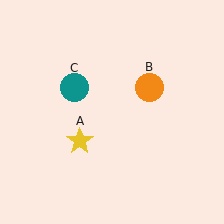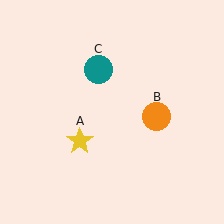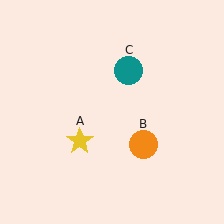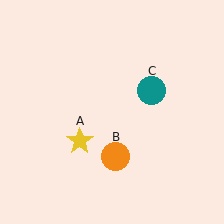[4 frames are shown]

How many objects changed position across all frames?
2 objects changed position: orange circle (object B), teal circle (object C).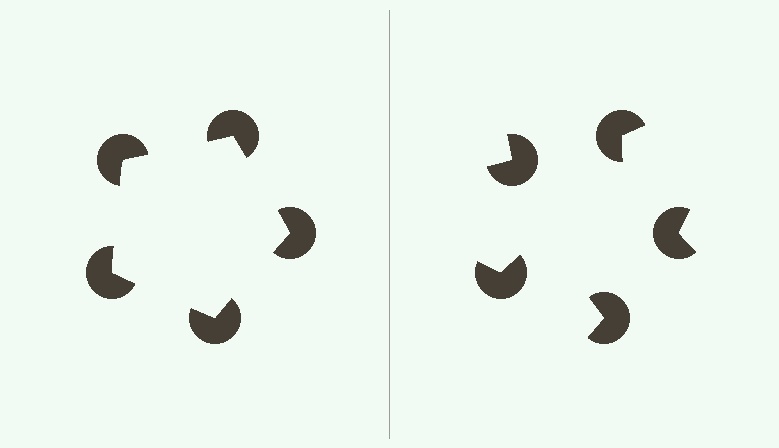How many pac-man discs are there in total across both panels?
10 — 5 on each side.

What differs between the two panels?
The pac-man discs are positioned identically on both sides; only the wedge orientations differ. On the left they align to a pentagon; on the right they are misaligned.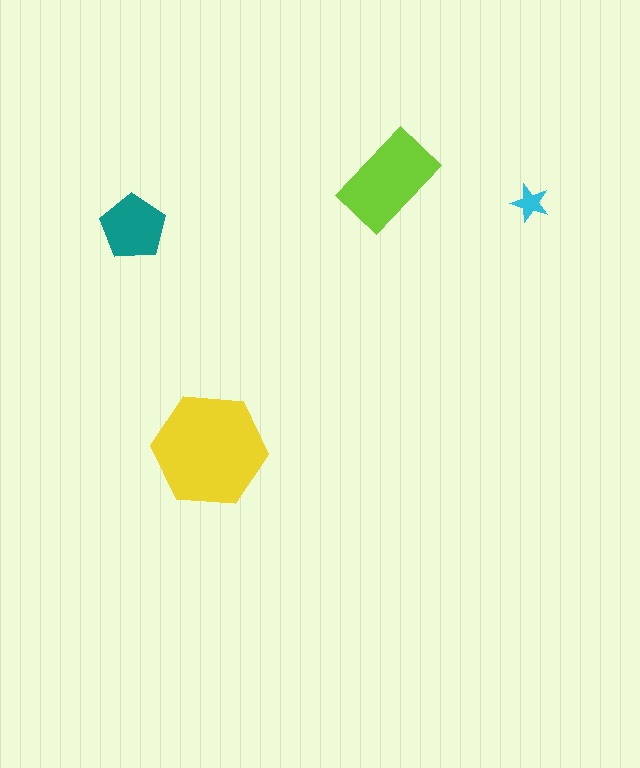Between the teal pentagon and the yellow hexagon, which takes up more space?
The yellow hexagon.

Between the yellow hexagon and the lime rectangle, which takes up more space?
The yellow hexagon.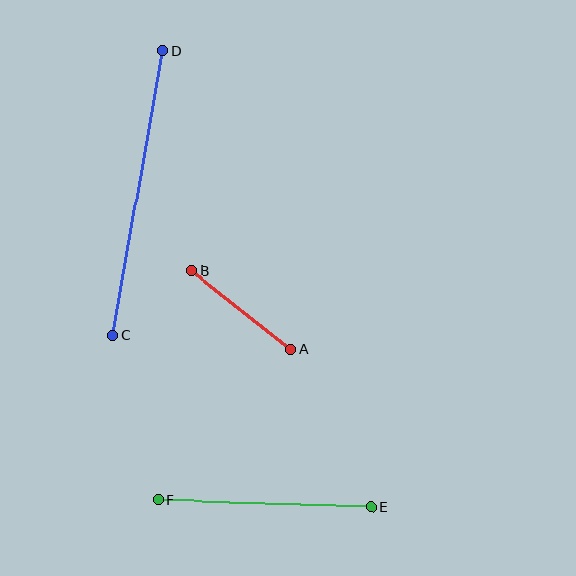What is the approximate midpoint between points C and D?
The midpoint is at approximately (138, 193) pixels.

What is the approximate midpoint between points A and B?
The midpoint is at approximately (241, 310) pixels.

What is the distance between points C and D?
The distance is approximately 289 pixels.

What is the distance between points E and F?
The distance is approximately 213 pixels.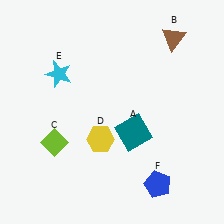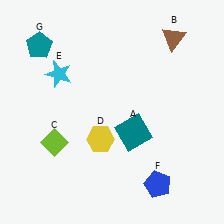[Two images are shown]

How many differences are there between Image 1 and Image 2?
There is 1 difference between the two images.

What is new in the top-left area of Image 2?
A teal pentagon (G) was added in the top-left area of Image 2.